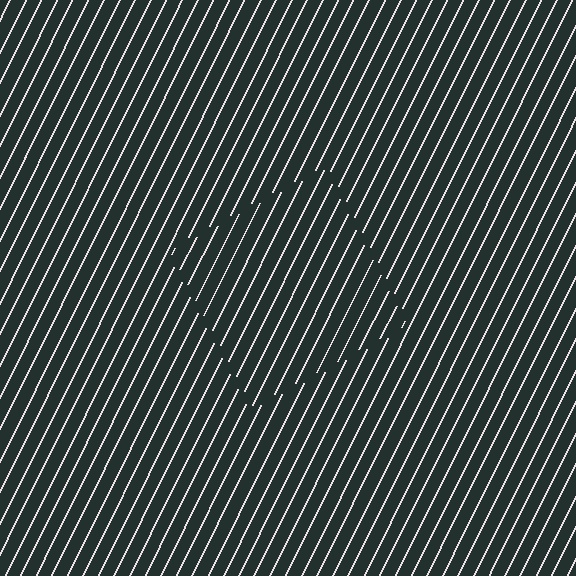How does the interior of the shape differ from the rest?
The interior of the shape contains the same grating, shifted by half a period — the contour is defined by the phase discontinuity where line-ends from the inner and outer gratings abut.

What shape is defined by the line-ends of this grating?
An illusory square. The interior of the shape contains the same grating, shifted by half a period — the contour is defined by the phase discontinuity where line-ends from the inner and outer gratings abut.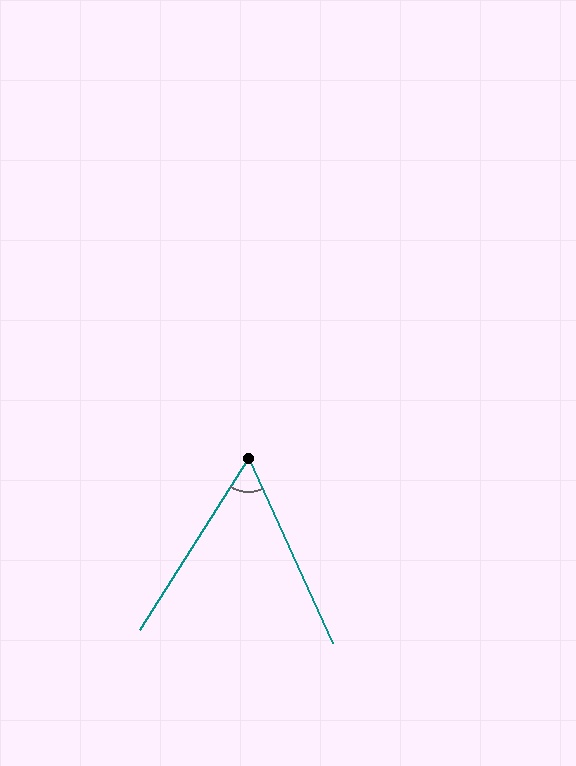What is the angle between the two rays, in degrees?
Approximately 57 degrees.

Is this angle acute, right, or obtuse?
It is acute.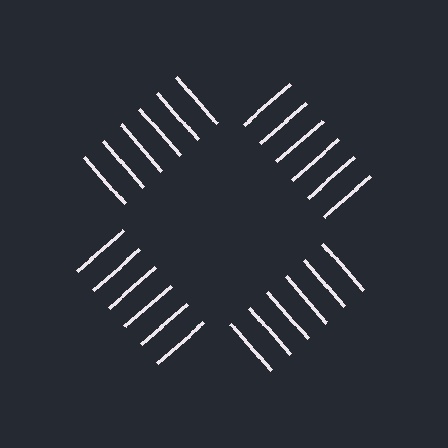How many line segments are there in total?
24 — 6 along each of the 4 edges.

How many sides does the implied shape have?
4 sides — the line-ends trace a square.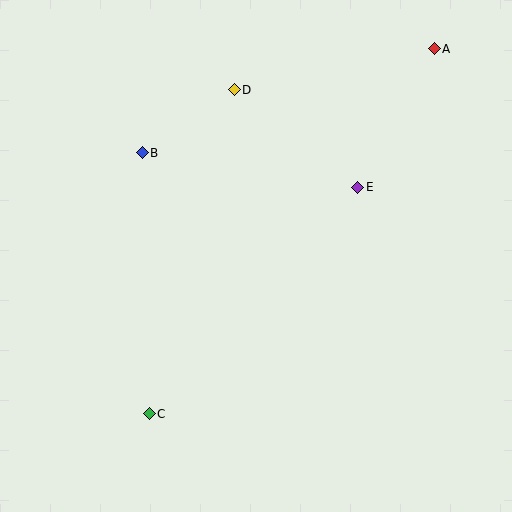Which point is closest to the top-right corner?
Point A is closest to the top-right corner.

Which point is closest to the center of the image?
Point E at (358, 187) is closest to the center.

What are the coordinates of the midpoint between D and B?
The midpoint between D and B is at (188, 121).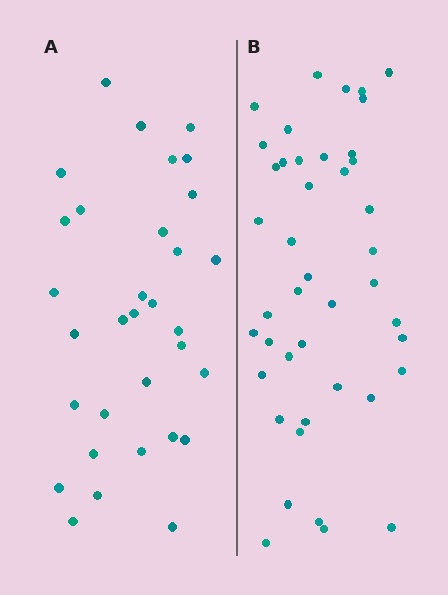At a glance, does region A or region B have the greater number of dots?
Region B (the right region) has more dots.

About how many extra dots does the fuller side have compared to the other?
Region B has roughly 12 or so more dots than region A.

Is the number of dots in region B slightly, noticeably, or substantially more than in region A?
Region B has noticeably more, but not dramatically so. The ratio is roughly 1.3 to 1.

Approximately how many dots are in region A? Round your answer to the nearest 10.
About 30 dots. (The exact count is 32, which rounds to 30.)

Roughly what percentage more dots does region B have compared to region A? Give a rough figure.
About 35% more.